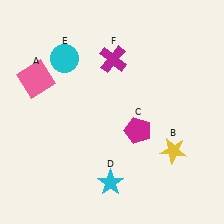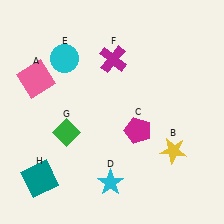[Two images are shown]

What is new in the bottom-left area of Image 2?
A teal square (H) was added in the bottom-left area of Image 2.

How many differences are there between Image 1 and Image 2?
There are 2 differences between the two images.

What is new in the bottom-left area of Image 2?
A green diamond (G) was added in the bottom-left area of Image 2.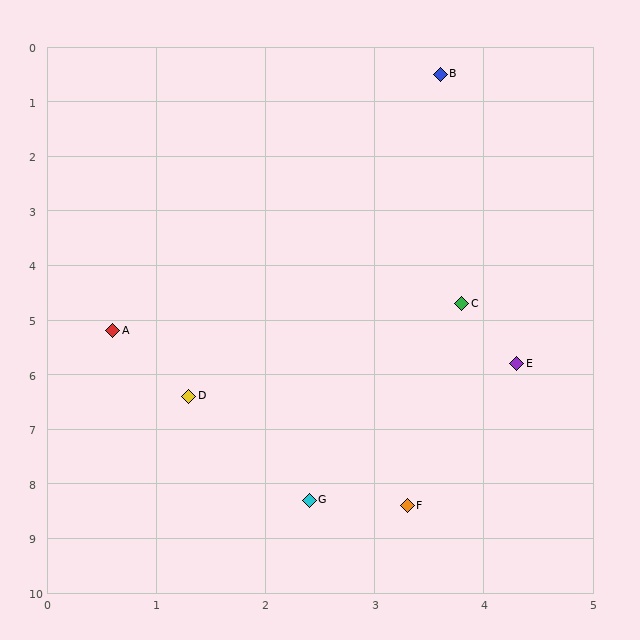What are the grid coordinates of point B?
Point B is at approximately (3.6, 0.5).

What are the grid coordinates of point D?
Point D is at approximately (1.3, 6.4).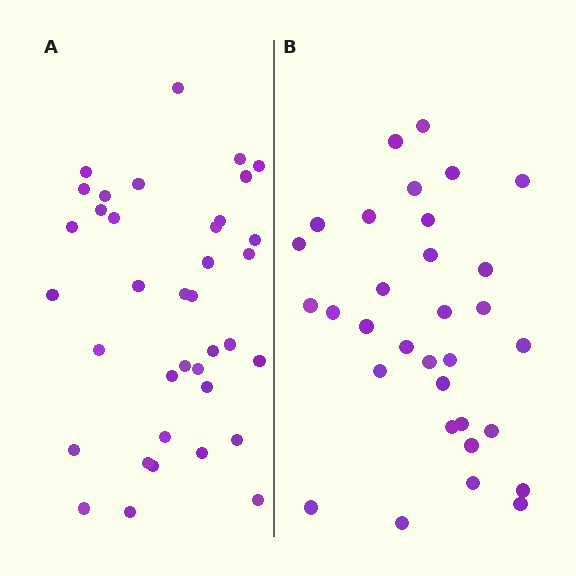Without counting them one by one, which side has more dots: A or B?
Region A (the left region) has more dots.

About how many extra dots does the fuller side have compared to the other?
Region A has about 5 more dots than region B.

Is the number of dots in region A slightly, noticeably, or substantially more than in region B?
Region A has only slightly more — the two regions are fairly close. The ratio is roughly 1.2 to 1.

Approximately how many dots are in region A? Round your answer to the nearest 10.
About 40 dots. (The exact count is 37, which rounds to 40.)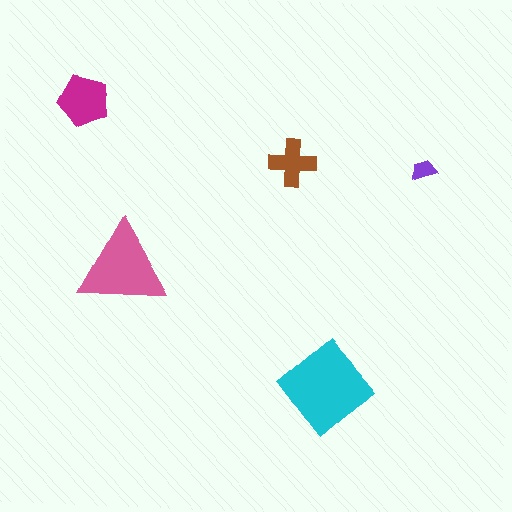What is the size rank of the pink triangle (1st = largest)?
2nd.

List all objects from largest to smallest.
The cyan diamond, the pink triangle, the magenta pentagon, the brown cross, the purple trapezoid.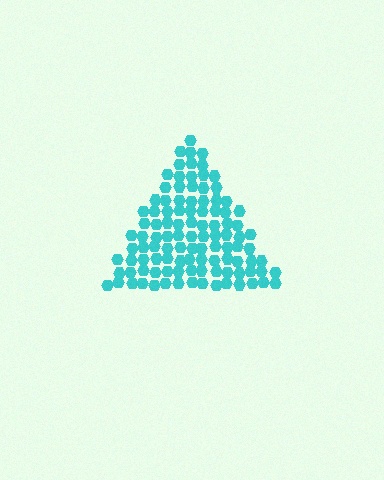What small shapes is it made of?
It is made of small hexagons.